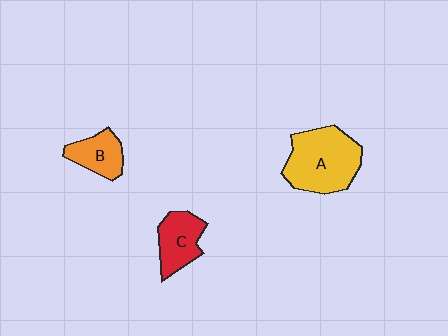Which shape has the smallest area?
Shape B (orange).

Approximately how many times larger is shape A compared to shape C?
Approximately 1.8 times.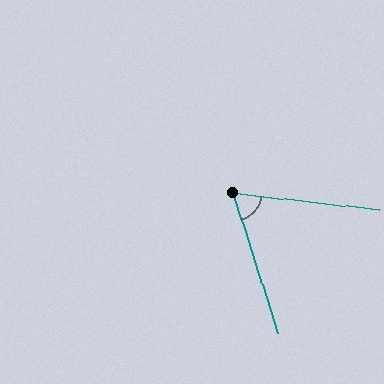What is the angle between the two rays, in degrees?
Approximately 66 degrees.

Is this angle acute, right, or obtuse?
It is acute.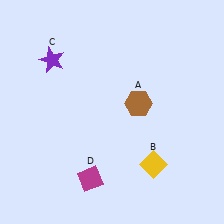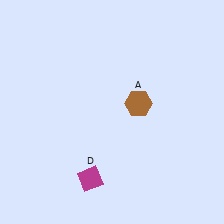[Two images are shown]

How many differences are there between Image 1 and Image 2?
There are 2 differences between the two images.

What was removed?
The purple star (C), the yellow diamond (B) were removed in Image 2.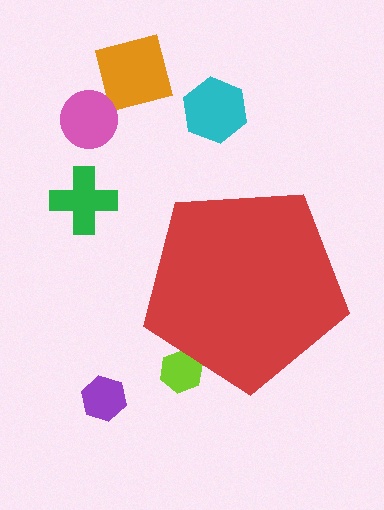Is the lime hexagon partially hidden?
Yes, the lime hexagon is partially hidden behind the red pentagon.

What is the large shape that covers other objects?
A red pentagon.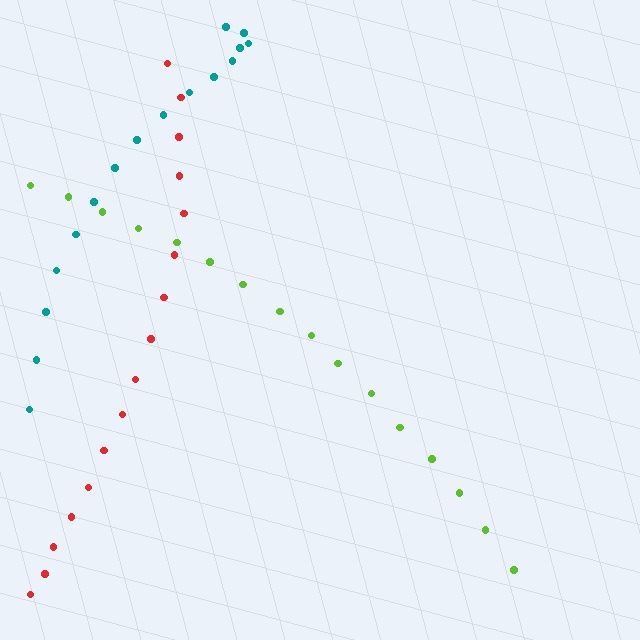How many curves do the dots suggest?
There are 3 distinct paths.